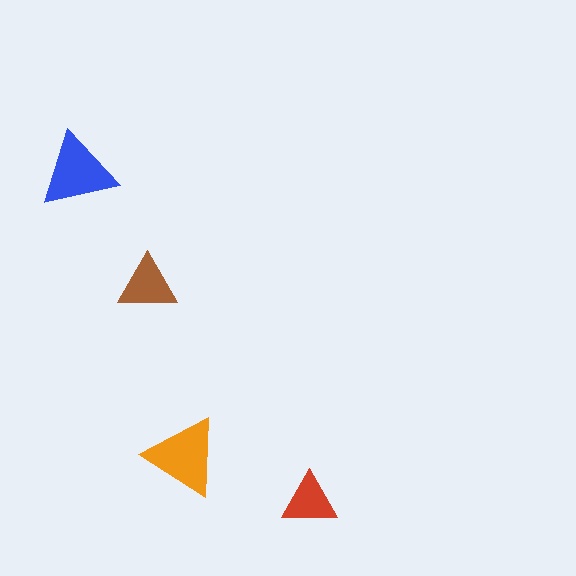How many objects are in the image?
There are 4 objects in the image.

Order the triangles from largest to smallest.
the orange one, the blue one, the brown one, the red one.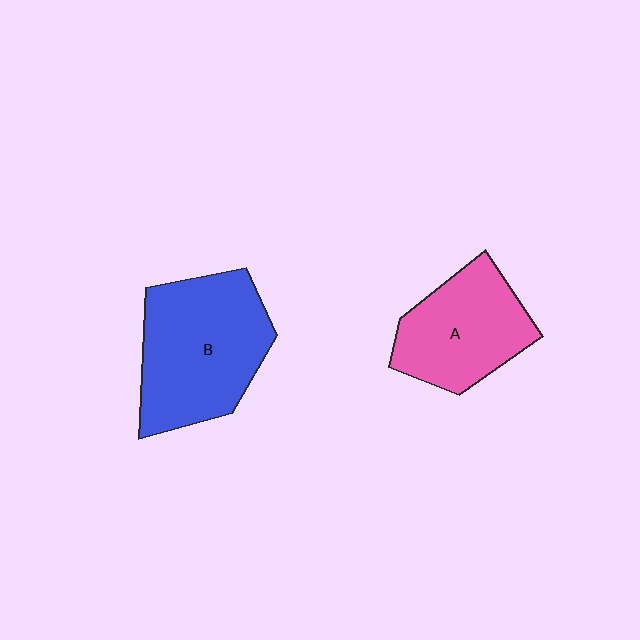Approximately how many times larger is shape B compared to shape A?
Approximately 1.3 times.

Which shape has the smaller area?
Shape A (pink).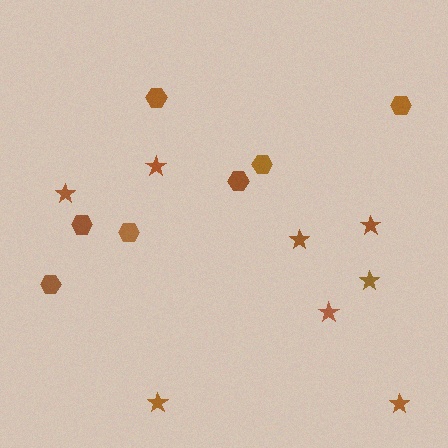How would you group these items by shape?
There are 2 groups: one group of hexagons (7) and one group of stars (8).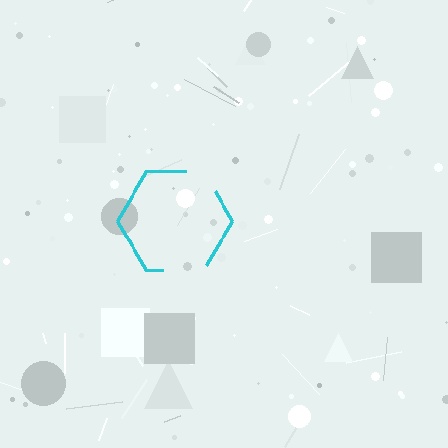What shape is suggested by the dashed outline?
The dashed outline suggests a hexagon.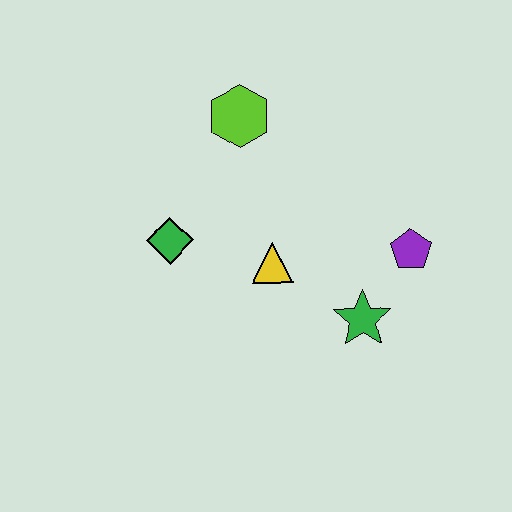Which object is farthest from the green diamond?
The purple pentagon is farthest from the green diamond.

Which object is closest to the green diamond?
The yellow triangle is closest to the green diamond.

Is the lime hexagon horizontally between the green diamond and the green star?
Yes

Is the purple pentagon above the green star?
Yes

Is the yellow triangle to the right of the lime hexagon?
Yes